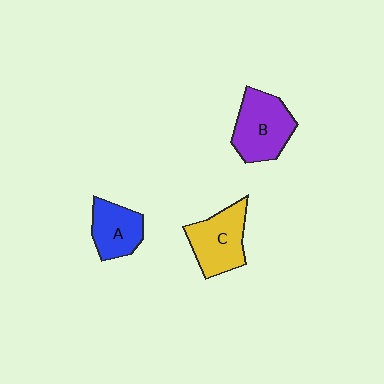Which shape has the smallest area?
Shape A (blue).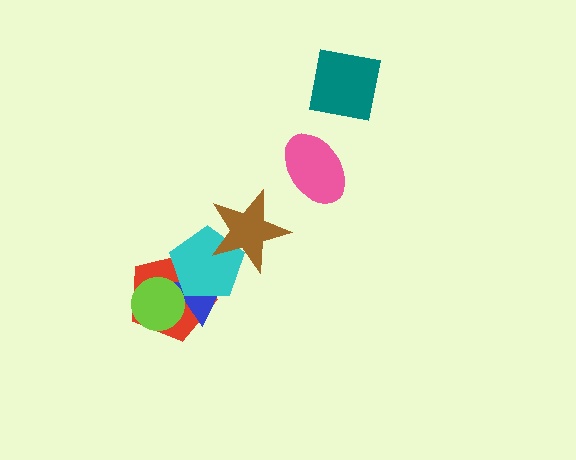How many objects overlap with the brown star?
1 object overlaps with the brown star.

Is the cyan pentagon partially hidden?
Yes, it is partially covered by another shape.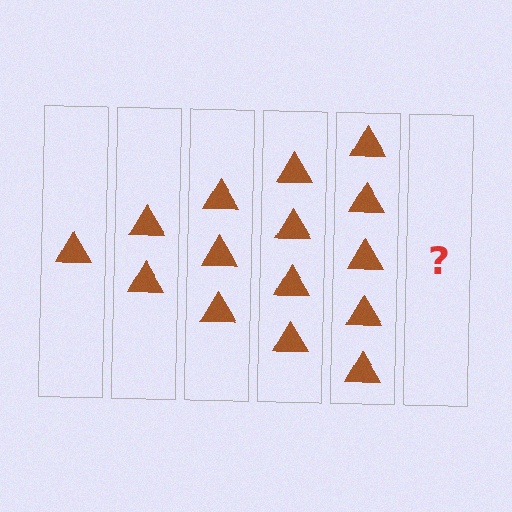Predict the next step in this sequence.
The next step is 6 triangles.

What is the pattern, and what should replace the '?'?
The pattern is that each step adds one more triangle. The '?' should be 6 triangles.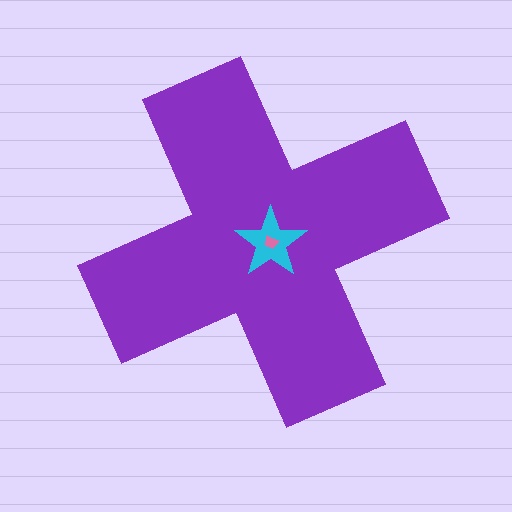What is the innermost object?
The pink trapezoid.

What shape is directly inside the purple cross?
The cyan star.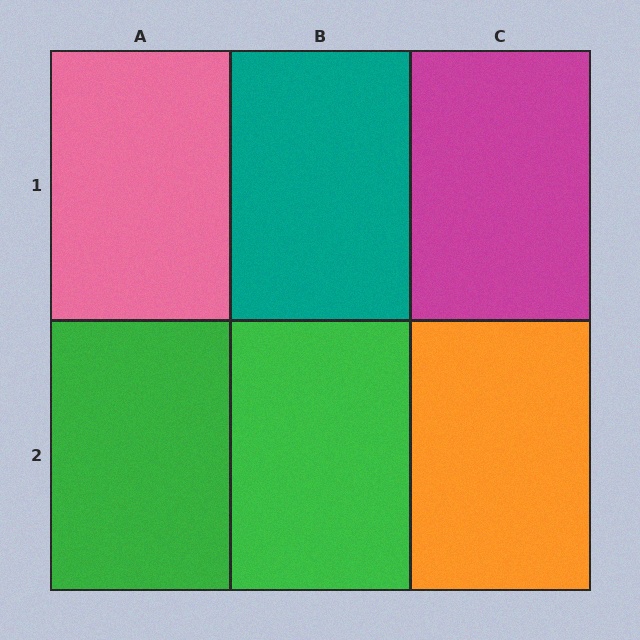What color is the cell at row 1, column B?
Teal.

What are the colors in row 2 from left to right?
Green, green, orange.